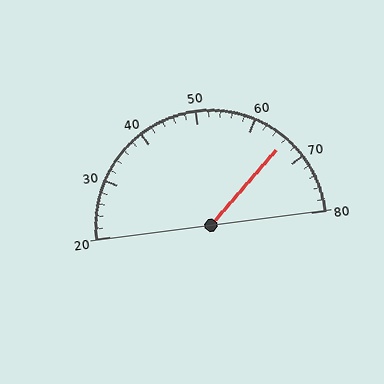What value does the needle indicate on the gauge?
The needle indicates approximately 66.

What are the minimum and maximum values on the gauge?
The gauge ranges from 20 to 80.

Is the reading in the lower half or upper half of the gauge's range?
The reading is in the upper half of the range (20 to 80).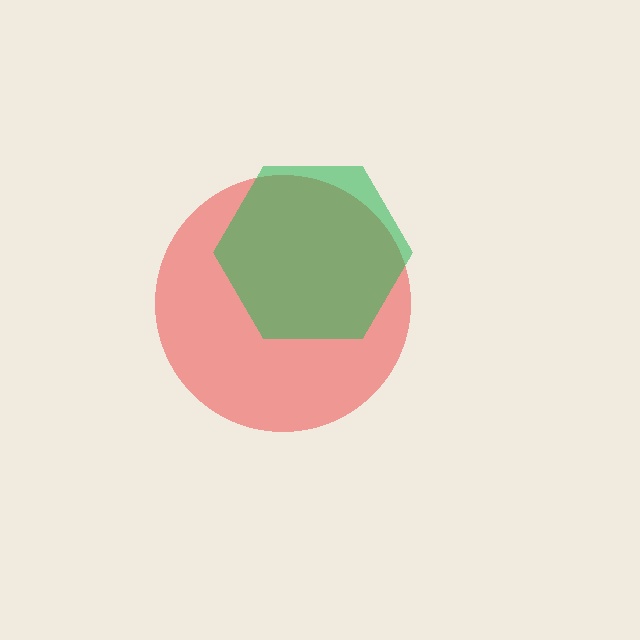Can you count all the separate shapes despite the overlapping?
Yes, there are 2 separate shapes.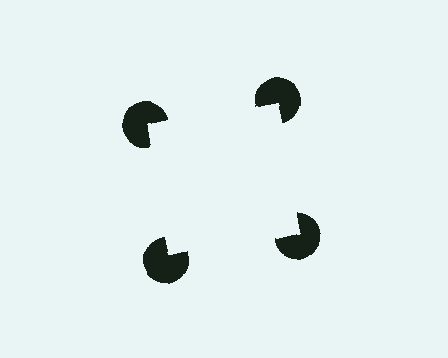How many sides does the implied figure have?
4 sides.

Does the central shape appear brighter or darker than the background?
It typically appears slightly brighter than the background, even though no actual brightness change is drawn.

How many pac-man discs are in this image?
There are 4 — one at each vertex of the illusory square.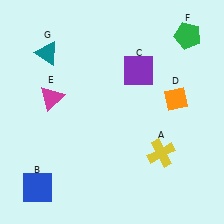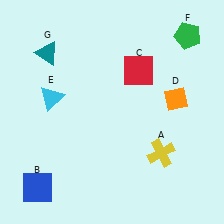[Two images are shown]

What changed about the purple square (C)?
In Image 1, C is purple. In Image 2, it changed to red.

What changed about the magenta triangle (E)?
In Image 1, E is magenta. In Image 2, it changed to cyan.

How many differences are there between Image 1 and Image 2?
There are 2 differences between the two images.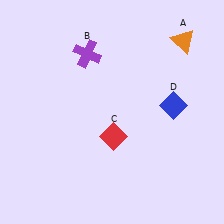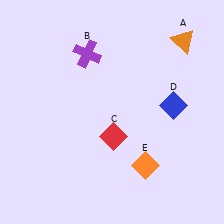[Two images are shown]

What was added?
An orange diamond (E) was added in Image 2.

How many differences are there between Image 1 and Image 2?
There is 1 difference between the two images.